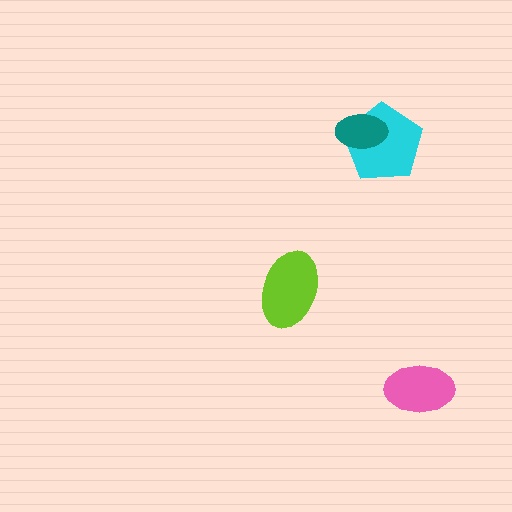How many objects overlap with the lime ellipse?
0 objects overlap with the lime ellipse.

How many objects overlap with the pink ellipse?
0 objects overlap with the pink ellipse.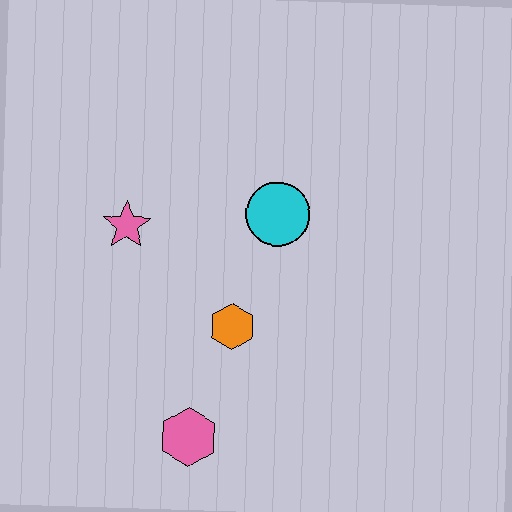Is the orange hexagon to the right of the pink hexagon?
Yes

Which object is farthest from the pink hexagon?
The cyan circle is farthest from the pink hexagon.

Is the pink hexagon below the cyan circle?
Yes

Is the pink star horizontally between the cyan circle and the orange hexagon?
No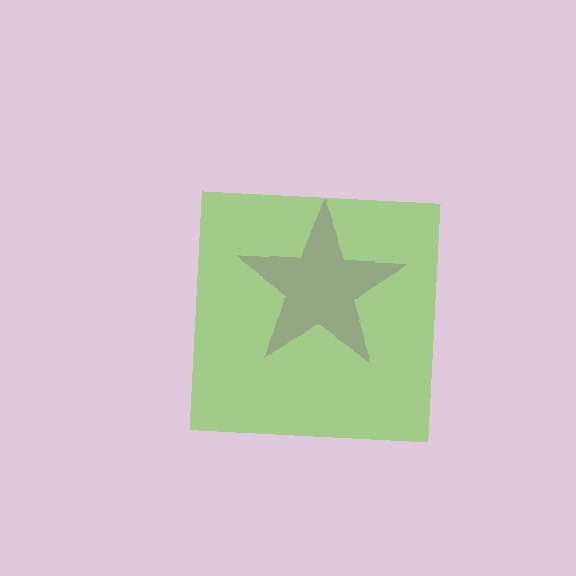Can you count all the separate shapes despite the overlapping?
Yes, there are 2 separate shapes.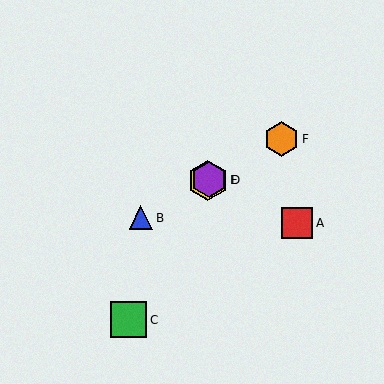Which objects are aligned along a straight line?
Objects B, D, E, F are aligned along a straight line.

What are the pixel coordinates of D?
Object D is at (208, 180).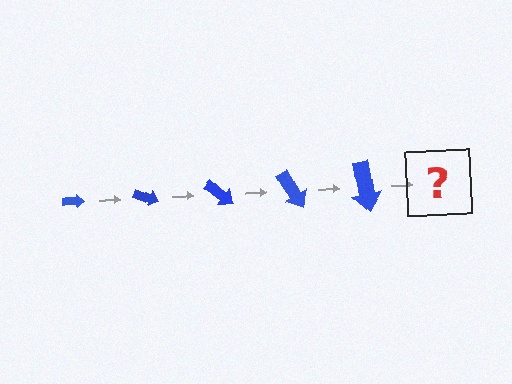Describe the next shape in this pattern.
It should be an arrow, larger than the previous one and rotated 100 degrees from the start.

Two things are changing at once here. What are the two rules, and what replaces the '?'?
The two rules are that the arrow grows larger each step and it rotates 20 degrees each step. The '?' should be an arrow, larger than the previous one and rotated 100 degrees from the start.